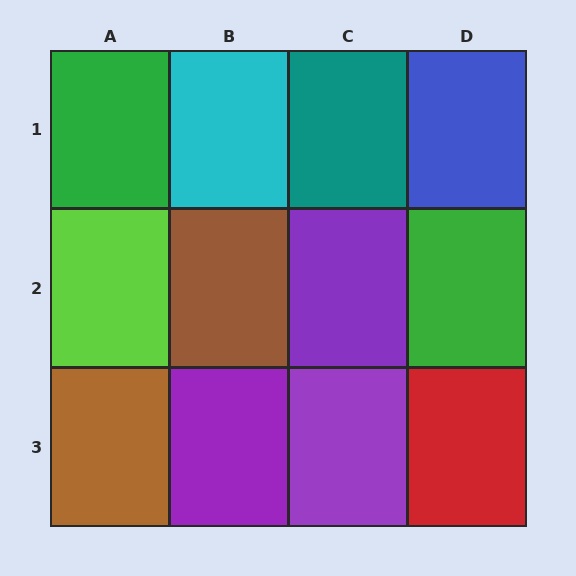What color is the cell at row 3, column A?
Brown.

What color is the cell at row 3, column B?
Purple.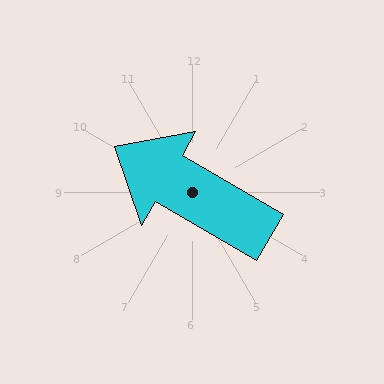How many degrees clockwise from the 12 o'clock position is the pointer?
Approximately 300 degrees.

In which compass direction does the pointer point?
Northwest.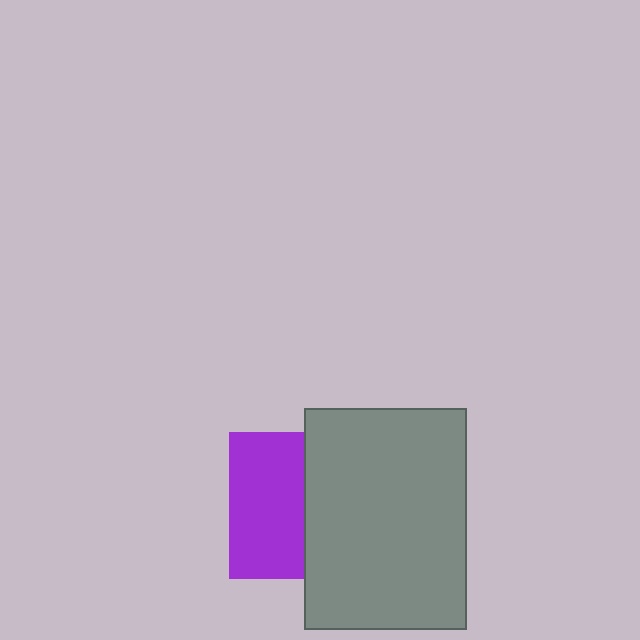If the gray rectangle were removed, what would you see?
You would see the complete purple square.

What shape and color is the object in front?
The object in front is a gray rectangle.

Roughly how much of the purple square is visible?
About half of it is visible (roughly 51%).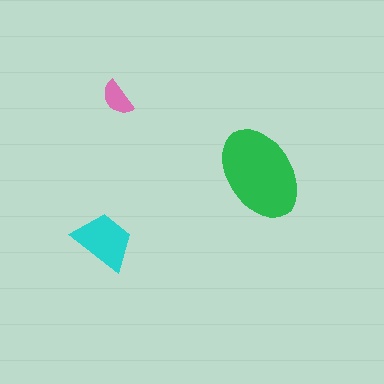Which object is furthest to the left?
The cyan trapezoid is leftmost.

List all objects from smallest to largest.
The pink semicircle, the cyan trapezoid, the green ellipse.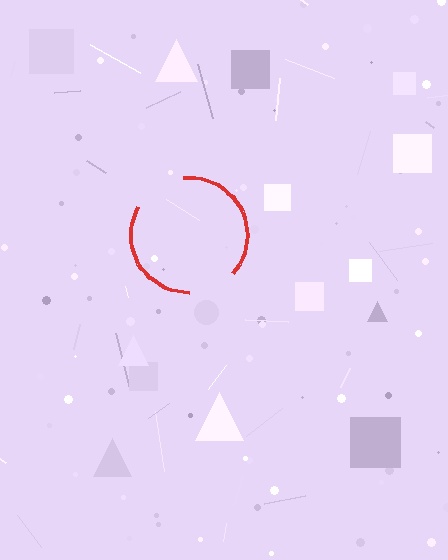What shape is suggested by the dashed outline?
The dashed outline suggests a circle.